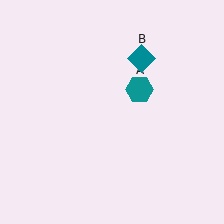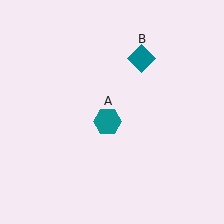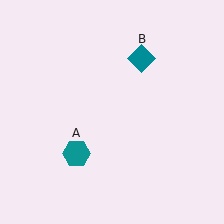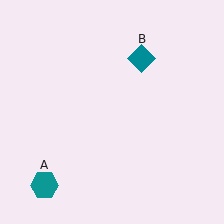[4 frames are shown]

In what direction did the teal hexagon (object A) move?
The teal hexagon (object A) moved down and to the left.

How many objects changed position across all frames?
1 object changed position: teal hexagon (object A).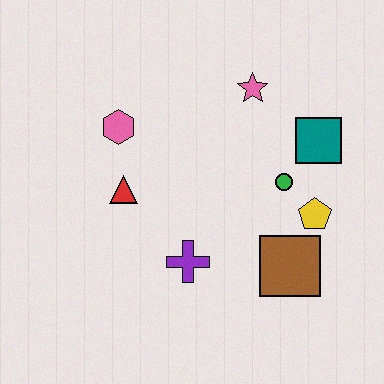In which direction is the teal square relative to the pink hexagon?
The teal square is to the right of the pink hexagon.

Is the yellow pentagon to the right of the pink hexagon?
Yes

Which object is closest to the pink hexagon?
The red triangle is closest to the pink hexagon.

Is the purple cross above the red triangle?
No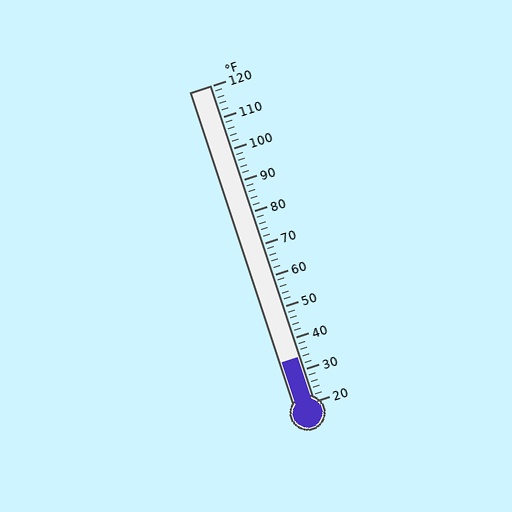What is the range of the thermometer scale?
The thermometer scale ranges from 20°F to 120°F.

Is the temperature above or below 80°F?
The temperature is below 80°F.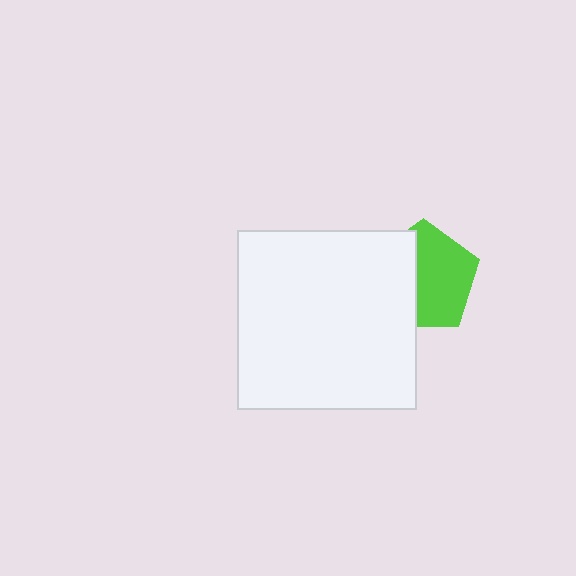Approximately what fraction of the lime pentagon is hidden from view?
Roughly 42% of the lime pentagon is hidden behind the white square.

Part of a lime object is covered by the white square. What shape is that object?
It is a pentagon.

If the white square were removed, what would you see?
You would see the complete lime pentagon.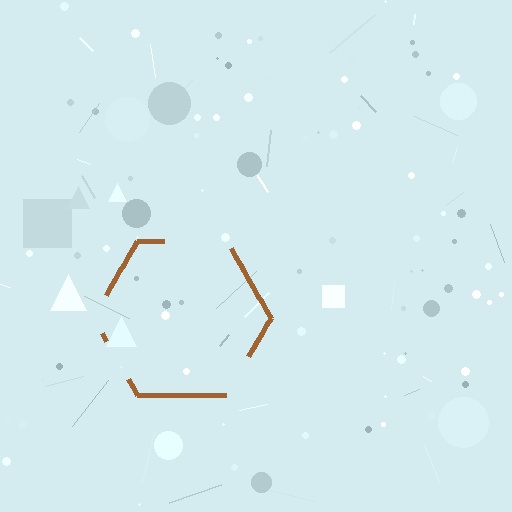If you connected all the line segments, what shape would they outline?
They would outline a hexagon.